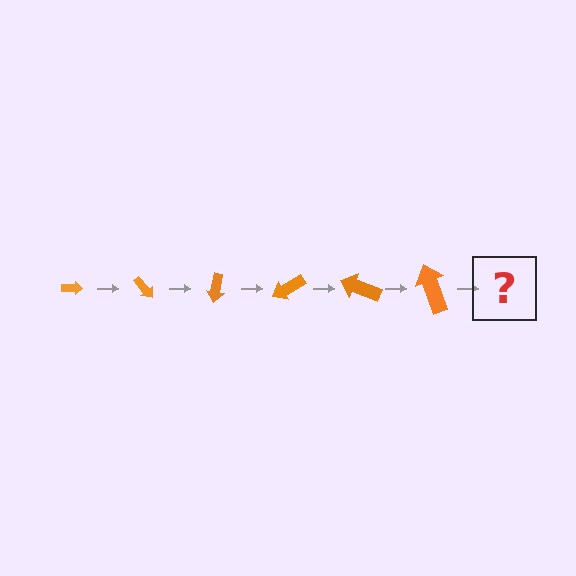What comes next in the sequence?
The next element should be an arrow, larger than the previous one and rotated 300 degrees from the start.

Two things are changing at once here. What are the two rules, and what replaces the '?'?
The two rules are that the arrow grows larger each step and it rotates 50 degrees each step. The '?' should be an arrow, larger than the previous one and rotated 300 degrees from the start.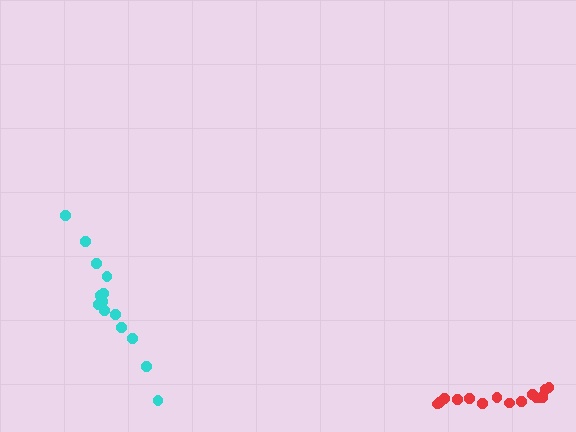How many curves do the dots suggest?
There are 2 distinct paths.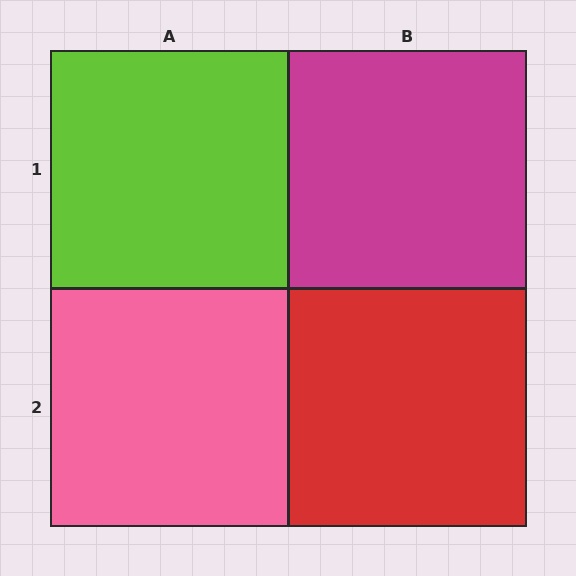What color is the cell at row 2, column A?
Pink.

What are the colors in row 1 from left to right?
Lime, magenta.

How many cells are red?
1 cell is red.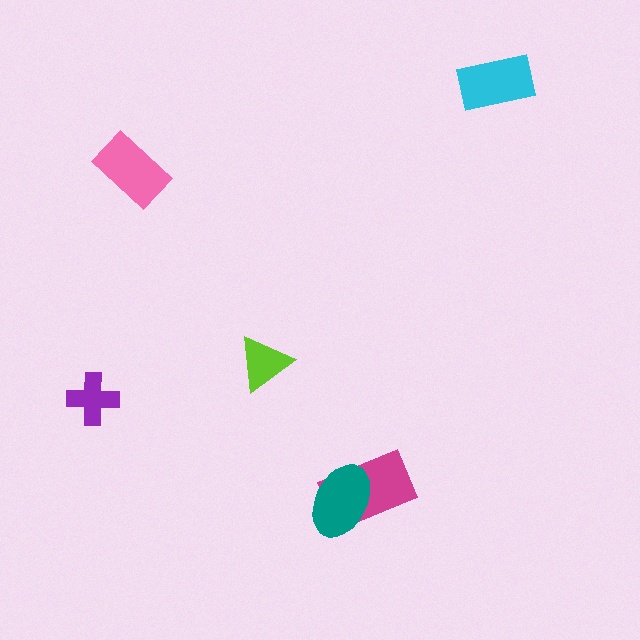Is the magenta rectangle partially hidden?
Yes, it is partially covered by another shape.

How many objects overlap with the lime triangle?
0 objects overlap with the lime triangle.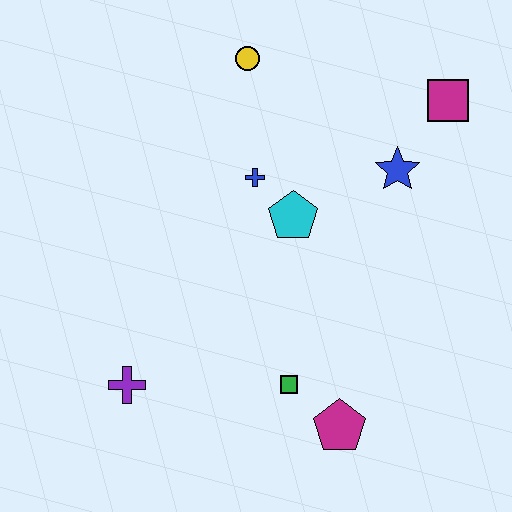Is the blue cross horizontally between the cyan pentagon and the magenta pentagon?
No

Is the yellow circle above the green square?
Yes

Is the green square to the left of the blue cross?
No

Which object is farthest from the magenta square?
The purple cross is farthest from the magenta square.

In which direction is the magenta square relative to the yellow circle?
The magenta square is to the right of the yellow circle.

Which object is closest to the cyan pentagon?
The blue cross is closest to the cyan pentagon.